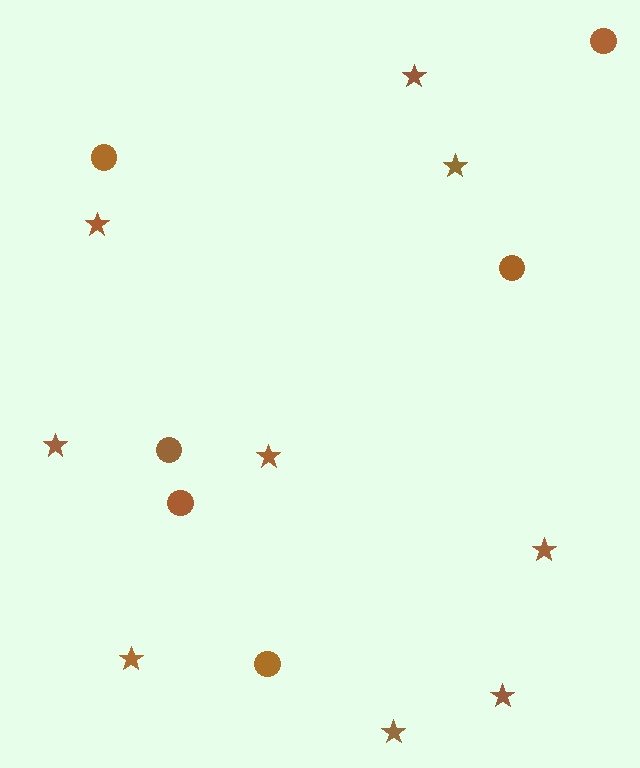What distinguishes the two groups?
There are 2 groups: one group of circles (6) and one group of stars (9).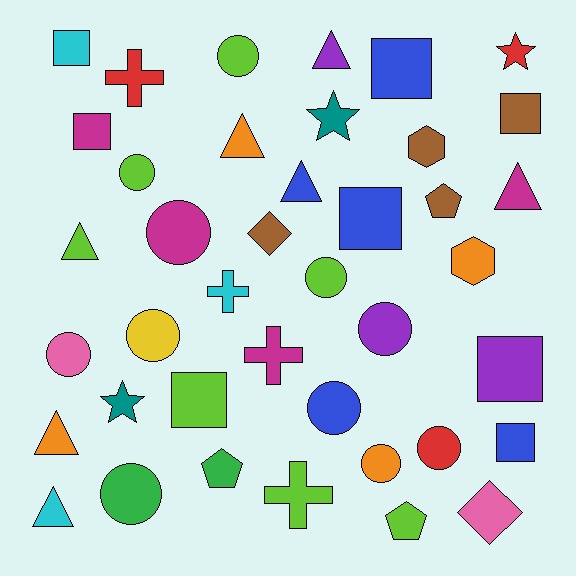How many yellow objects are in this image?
There is 1 yellow object.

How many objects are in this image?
There are 40 objects.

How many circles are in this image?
There are 11 circles.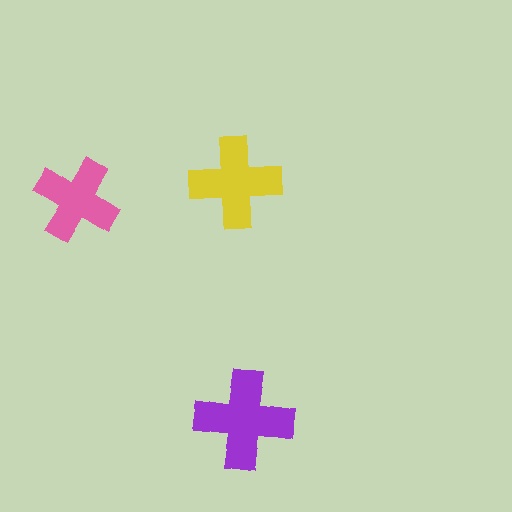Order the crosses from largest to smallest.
the purple one, the yellow one, the pink one.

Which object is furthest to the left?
The pink cross is leftmost.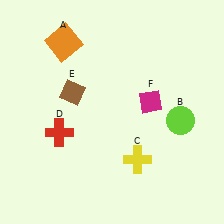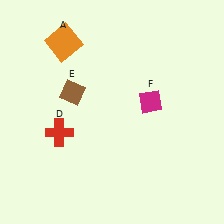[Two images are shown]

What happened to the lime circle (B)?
The lime circle (B) was removed in Image 2. It was in the bottom-right area of Image 1.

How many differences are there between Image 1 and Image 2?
There are 2 differences between the two images.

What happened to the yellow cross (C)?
The yellow cross (C) was removed in Image 2. It was in the bottom-right area of Image 1.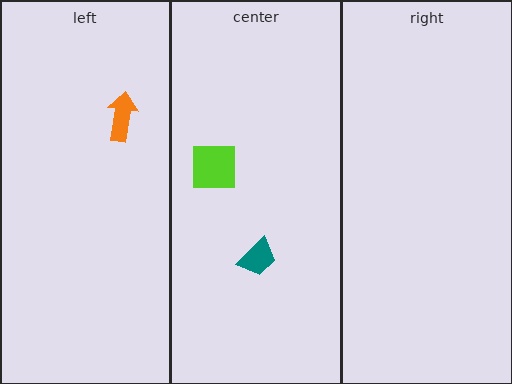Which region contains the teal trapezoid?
The center region.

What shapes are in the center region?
The teal trapezoid, the lime square.